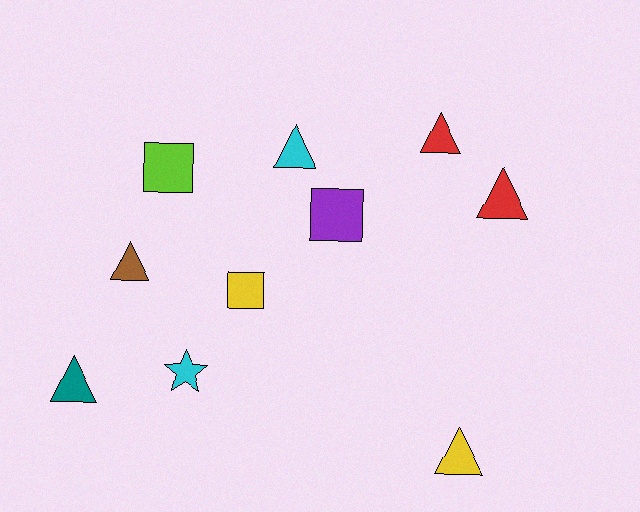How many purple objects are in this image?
There is 1 purple object.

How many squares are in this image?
There are 3 squares.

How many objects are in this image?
There are 10 objects.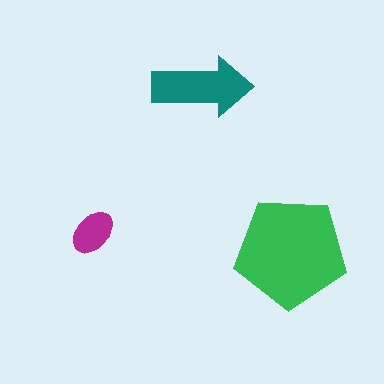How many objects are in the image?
There are 3 objects in the image.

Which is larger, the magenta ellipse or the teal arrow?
The teal arrow.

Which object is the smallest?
The magenta ellipse.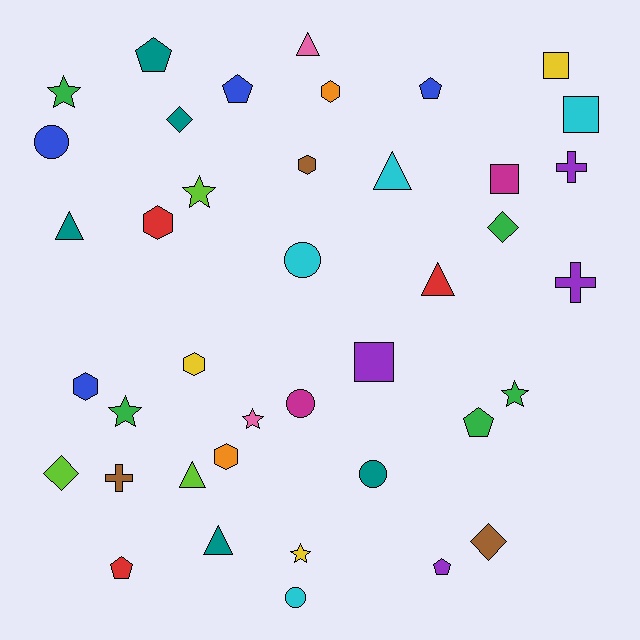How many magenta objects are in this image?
There are 2 magenta objects.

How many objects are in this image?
There are 40 objects.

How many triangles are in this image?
There are 6 triangles.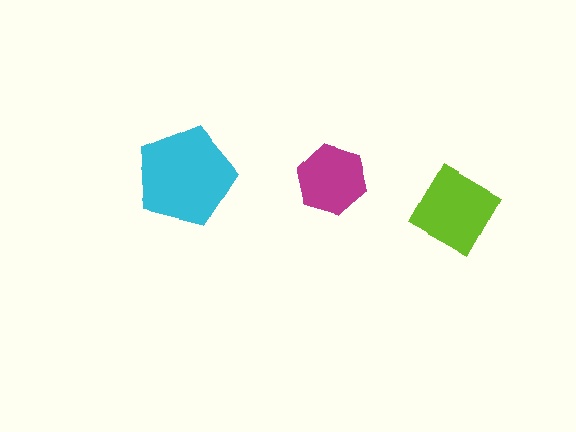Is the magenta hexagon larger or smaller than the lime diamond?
Smaller.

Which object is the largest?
The cyan pentagon.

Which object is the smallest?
The magenta hexagon.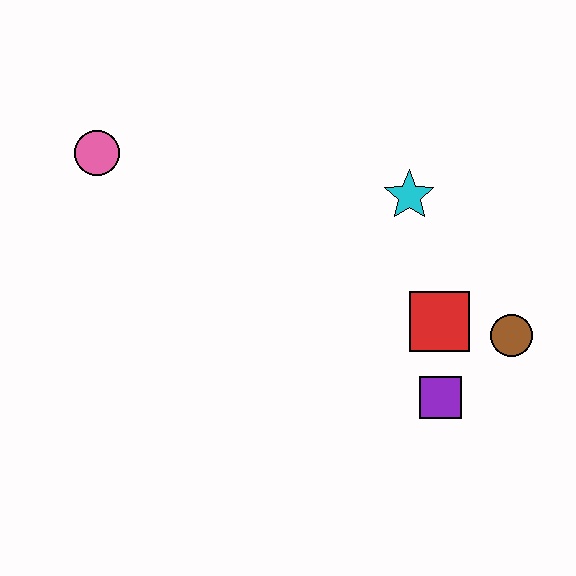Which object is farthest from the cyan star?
The pink circle is farthest from the cyan star.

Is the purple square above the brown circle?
No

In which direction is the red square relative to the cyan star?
The red square is below the cyan star.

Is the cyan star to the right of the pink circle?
Yes